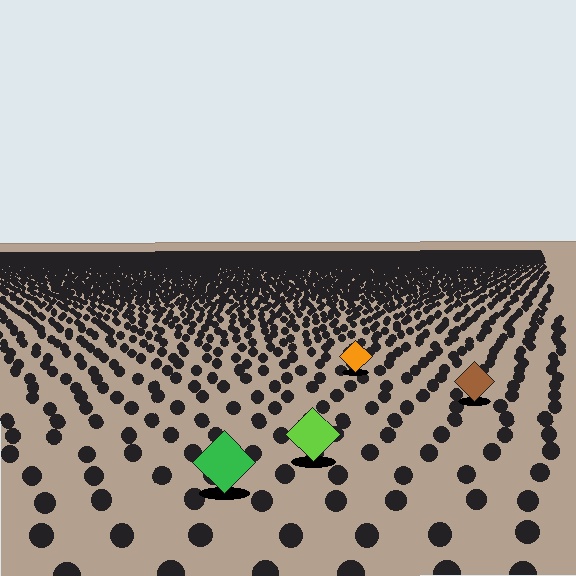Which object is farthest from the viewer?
The orange diamond is farthest from the viewer. It appears smaller and the ground texture around it is denser.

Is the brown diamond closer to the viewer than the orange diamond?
Yes. The brown diamond is closer — you can tell from the texture gradient: the ground texture is coarser near it.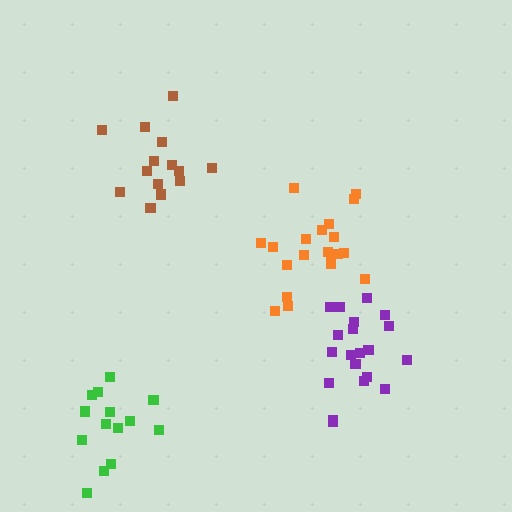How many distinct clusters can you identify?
There are 4 distinct clusters.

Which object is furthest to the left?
The green cluster is leftmost.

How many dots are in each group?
Group 1: 14 dots, Group 2: 20 dots, Group 3: 20 dots, Group 4: 14 dots (68 total).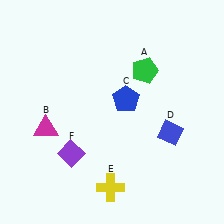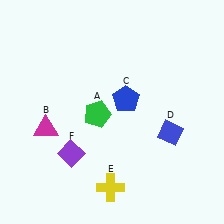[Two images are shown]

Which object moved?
The green pentagon (A) moved left.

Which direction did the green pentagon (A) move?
The green pentagon (A) moved left.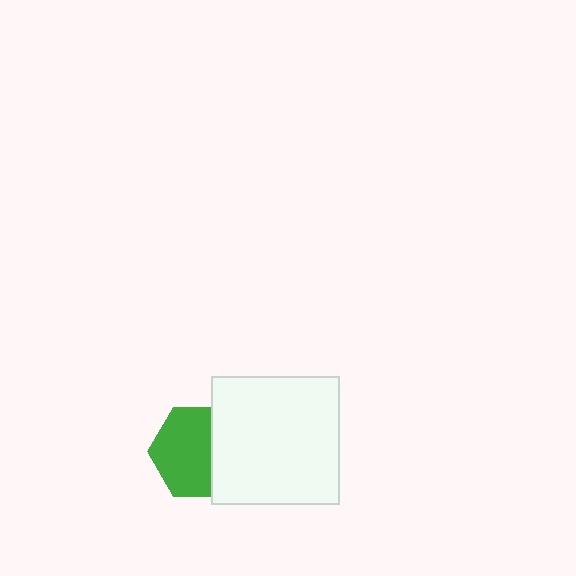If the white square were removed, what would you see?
You would see the complete green hexagon.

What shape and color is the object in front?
The object in front is a white square.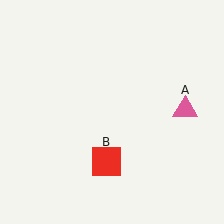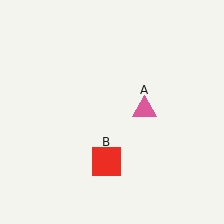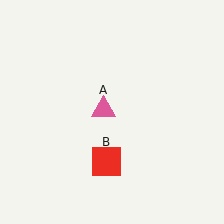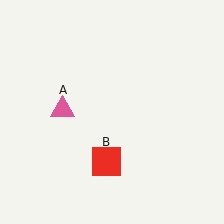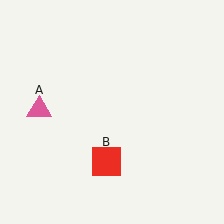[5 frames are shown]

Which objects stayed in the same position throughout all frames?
Red square (object B) remained stationary.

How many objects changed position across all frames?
1 object changed position: pink triangle (object A).